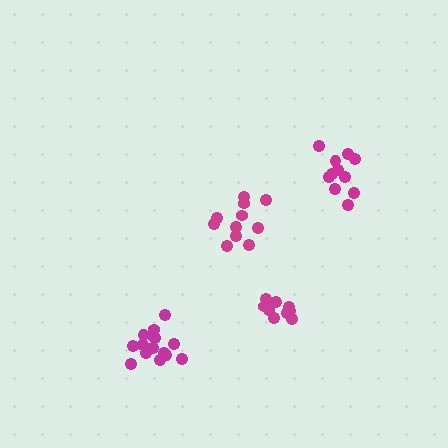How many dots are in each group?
Group 1: 11 dots, Group 2: 11 dots, Group 3: 15 dots, Group 4: 9 dots (46 total).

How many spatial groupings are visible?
There are 4 spatial groupings.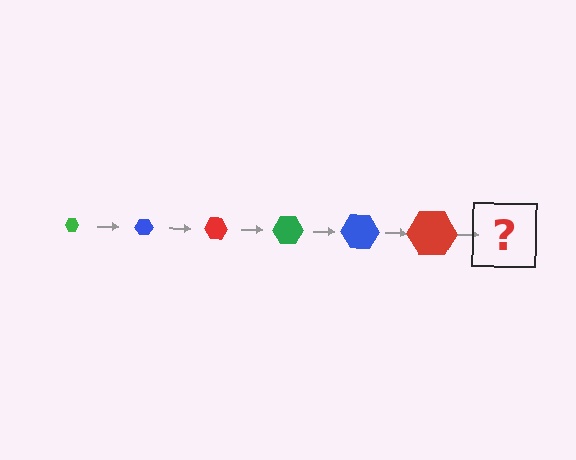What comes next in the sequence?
The next element should be a green hexagon, larger than the previous one.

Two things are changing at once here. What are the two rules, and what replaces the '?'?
The two rules are that the hexagon grows larger each step and the color cycles through green, blue, and red. The '?' should be a green hexagon, larger than the previous one.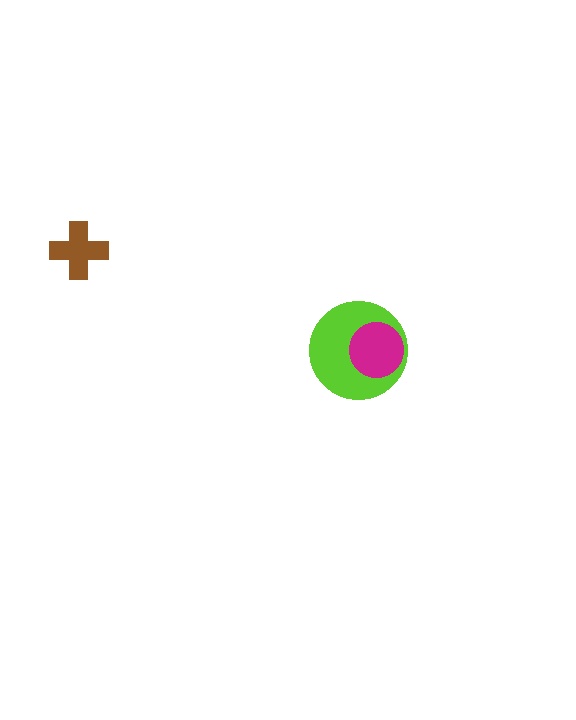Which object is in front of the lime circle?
The magenta circle is in front of the lime circle.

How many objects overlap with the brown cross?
0 objects overlap with the brown cross.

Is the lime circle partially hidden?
Yes, it is partially covered by another shape.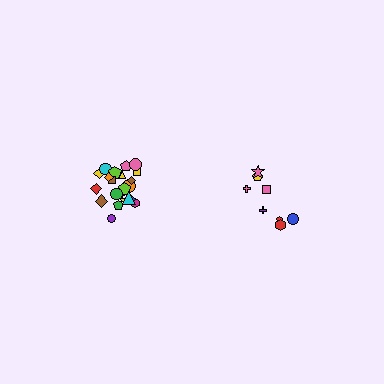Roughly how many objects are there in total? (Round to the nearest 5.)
Roughly 30 objects in total.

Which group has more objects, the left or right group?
The left group.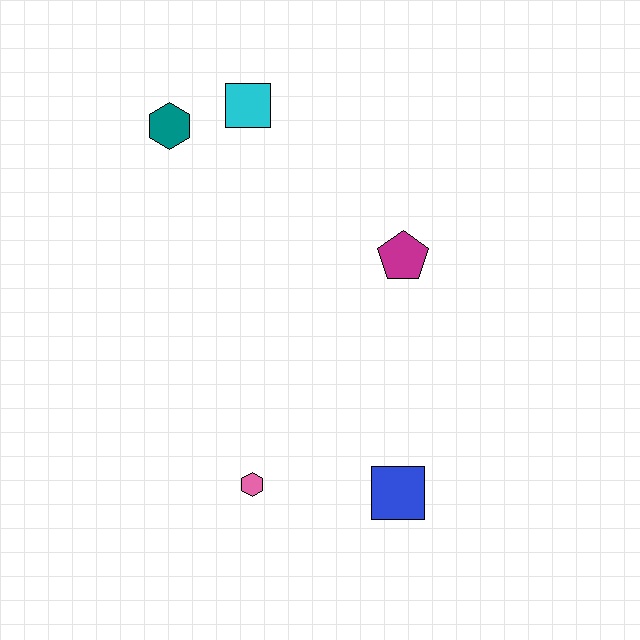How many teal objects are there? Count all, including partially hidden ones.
There is 1 teal object.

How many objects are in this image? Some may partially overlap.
There are 5 objects.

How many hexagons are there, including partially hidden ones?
There are 2 hexagons.